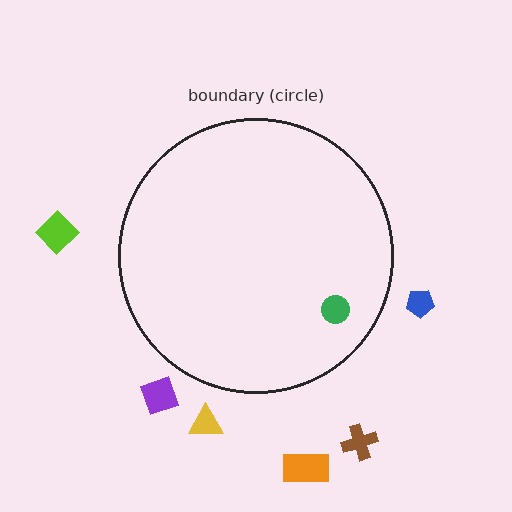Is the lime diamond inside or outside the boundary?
Outside.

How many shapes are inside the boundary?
1 inside, 6 outside.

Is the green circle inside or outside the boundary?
Inside.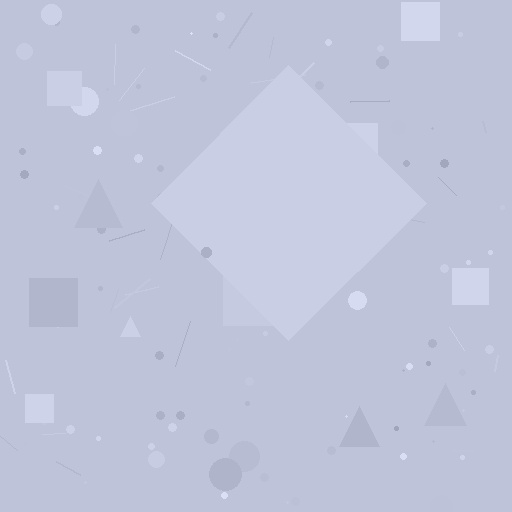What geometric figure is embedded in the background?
A diamond is embedded in the background.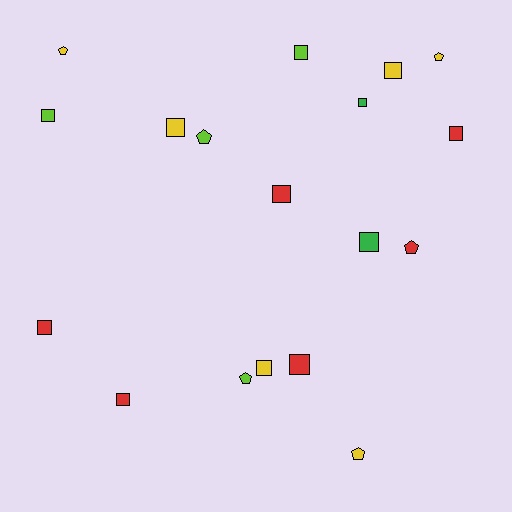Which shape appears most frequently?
Square, with 12 objects.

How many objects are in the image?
There are 18 objects.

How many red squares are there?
There are 5 red squares.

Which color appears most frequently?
Yellow, with 6 objects.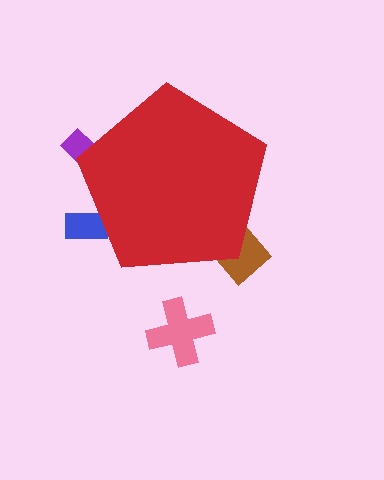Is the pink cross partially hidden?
No, the pink cross is fully visible.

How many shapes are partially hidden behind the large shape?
3 shapes are partially hidden.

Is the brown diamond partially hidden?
Yes, the brown diamond is partially hidden behind the red pentagon.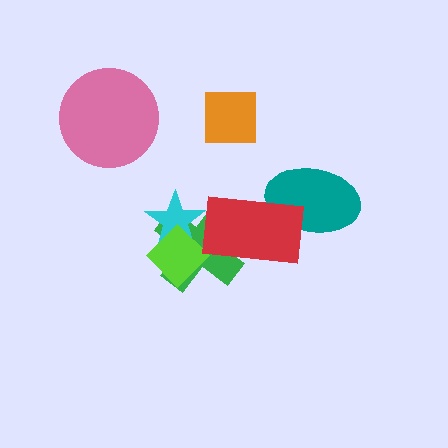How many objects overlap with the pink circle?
0 objects overlap with the pink circle.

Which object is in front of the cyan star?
The lime diamond is in front of the cyan star.